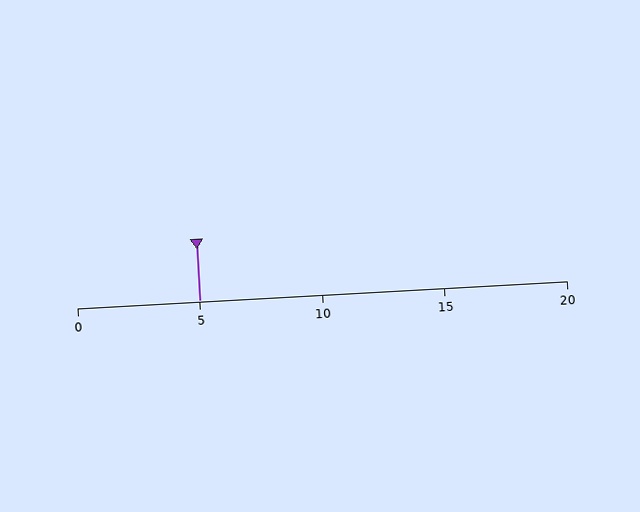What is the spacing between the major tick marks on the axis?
The major ticks are spaced 5 apart.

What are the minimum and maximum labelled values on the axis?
The axis runs from 0 to 20.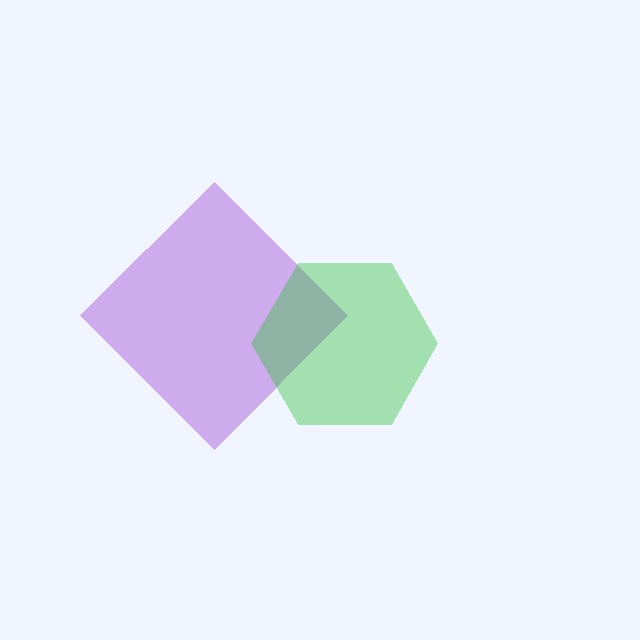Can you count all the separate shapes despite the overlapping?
Yes, there are 2 separate shapes.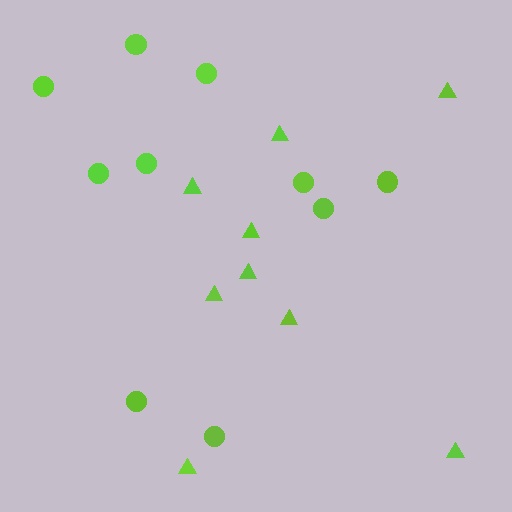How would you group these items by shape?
There are 2 groups: one group of triangles (9) and one group of circles (10).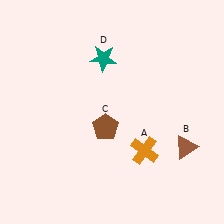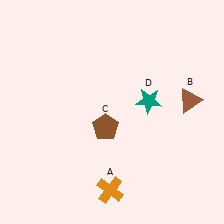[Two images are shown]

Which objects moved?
The objects that moved are: the orange cross (A), the brown triangle (B), the teal star (D).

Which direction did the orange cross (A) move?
The orange cross (A) moved down.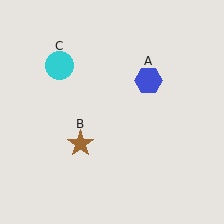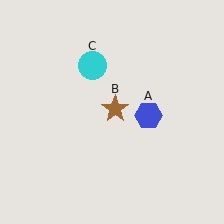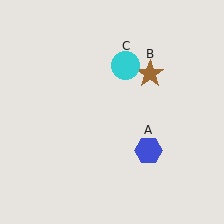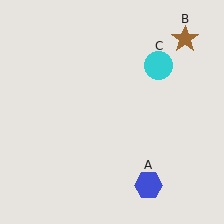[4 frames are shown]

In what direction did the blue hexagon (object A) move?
The blue hexagon (object A) moved down.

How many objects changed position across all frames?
3 objects changed position: blue hexagon (object A), brown star (object B), cyan circle (object C).